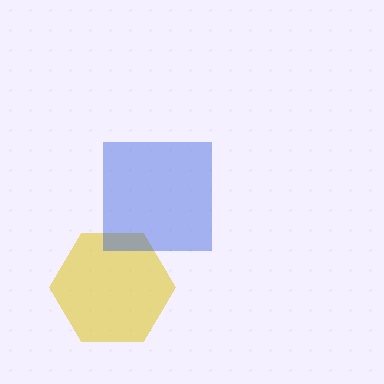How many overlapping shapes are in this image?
There are 2 overlapping shapes in the image.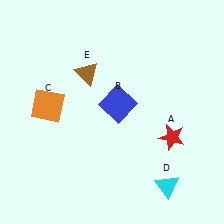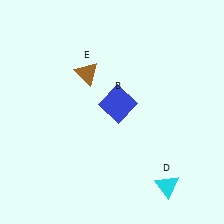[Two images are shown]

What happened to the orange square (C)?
The orange square (C) was removed in Image 2. It was in the top-left area of Image 1.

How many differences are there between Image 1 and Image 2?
There are 2 differences between the two images.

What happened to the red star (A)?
The red star (A) was removed in Image 2. It was in the bottom-right area of Image 1.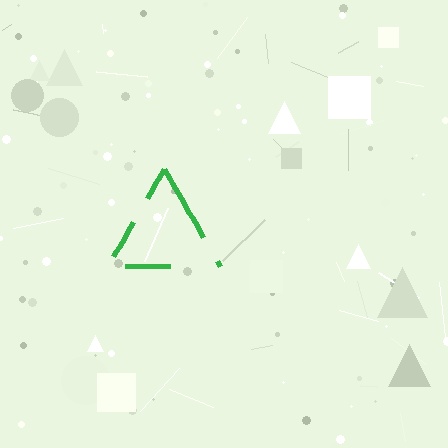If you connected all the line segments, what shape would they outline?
They would outline a triangle.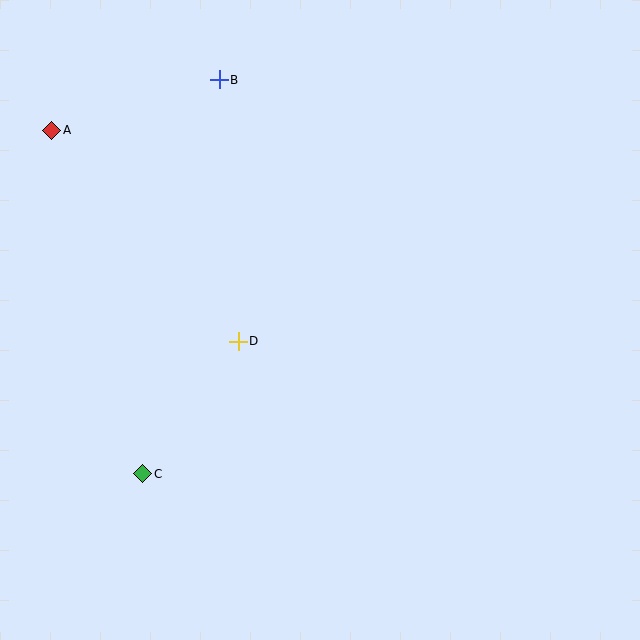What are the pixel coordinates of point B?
Point B is at (219, 80).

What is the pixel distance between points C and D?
The distance between C and D is 163 pixels.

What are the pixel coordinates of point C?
Point C is at (143, 474).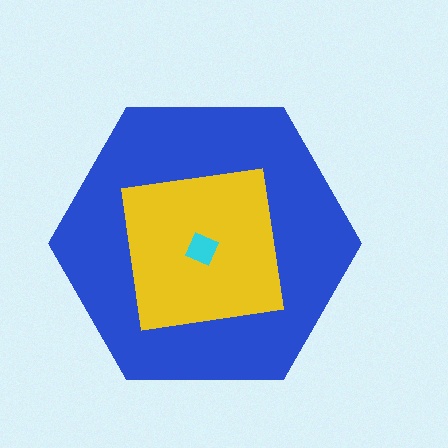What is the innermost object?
The cyan diamond.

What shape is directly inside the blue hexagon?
The yellow square.